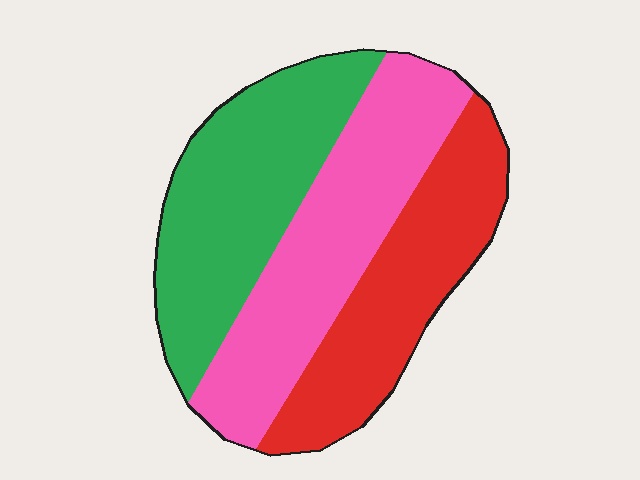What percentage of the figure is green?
Green covers 34% of the figure.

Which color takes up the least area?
Red, at roughly 30%.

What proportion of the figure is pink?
Pink covers 36% of the figure.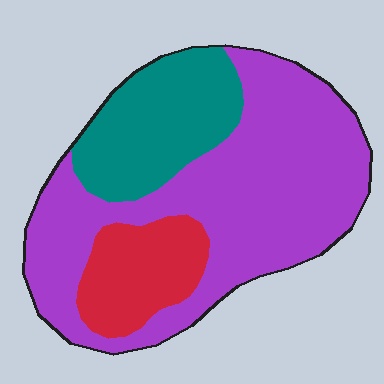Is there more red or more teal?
Teal.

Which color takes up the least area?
Red, at roughly 15%.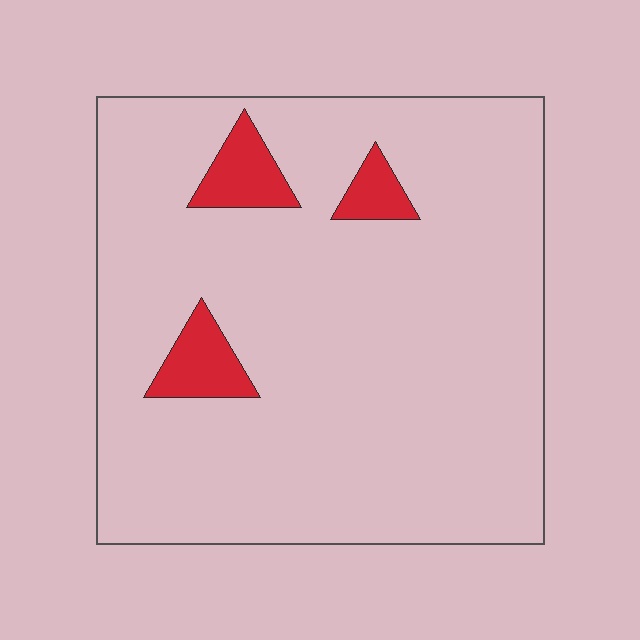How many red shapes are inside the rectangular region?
3.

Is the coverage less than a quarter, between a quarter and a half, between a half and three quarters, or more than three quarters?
Less than a quarter.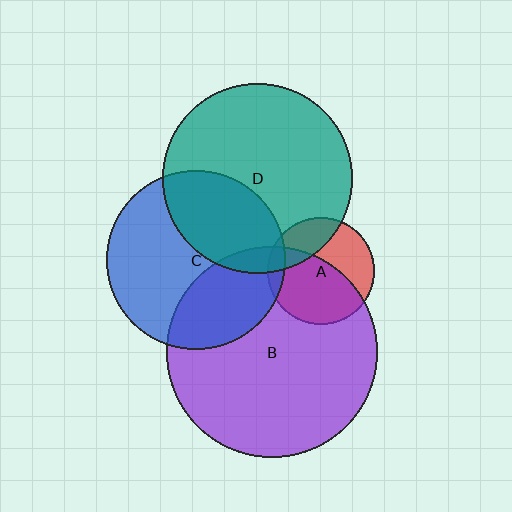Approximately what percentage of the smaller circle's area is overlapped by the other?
Approximately 25%.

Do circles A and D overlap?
Yes.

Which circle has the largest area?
Circle B (purple).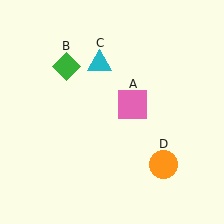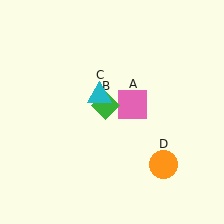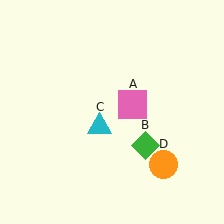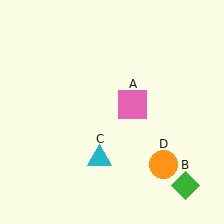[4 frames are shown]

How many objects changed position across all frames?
2 objects changed position: green diamond (object B), cyan triangle (object C).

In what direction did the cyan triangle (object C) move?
The cyan triangle (object C) moved down.